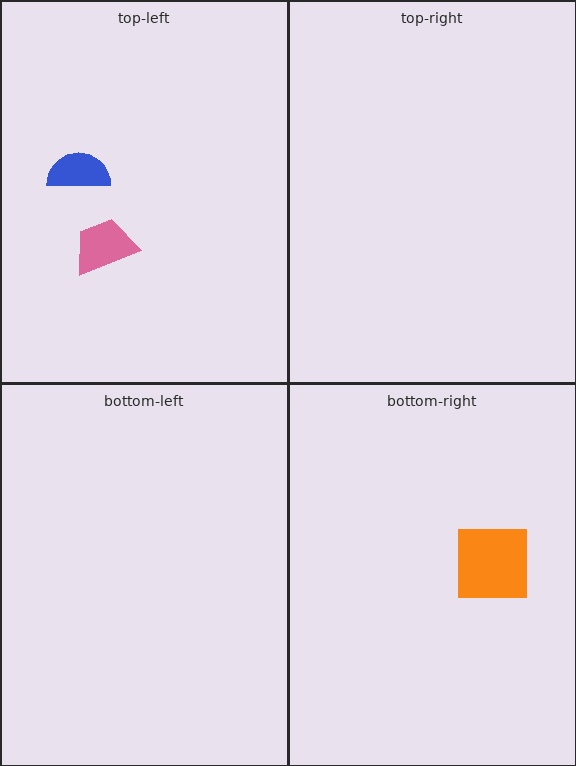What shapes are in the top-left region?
The blue semicircle, the pink trapezoid.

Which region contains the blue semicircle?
The top-left region.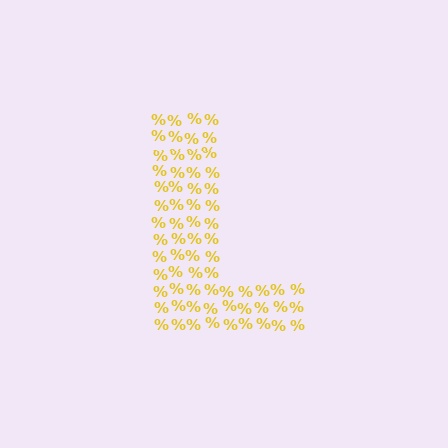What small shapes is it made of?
It is made of small percent signs.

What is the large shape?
The large shape is the letter L.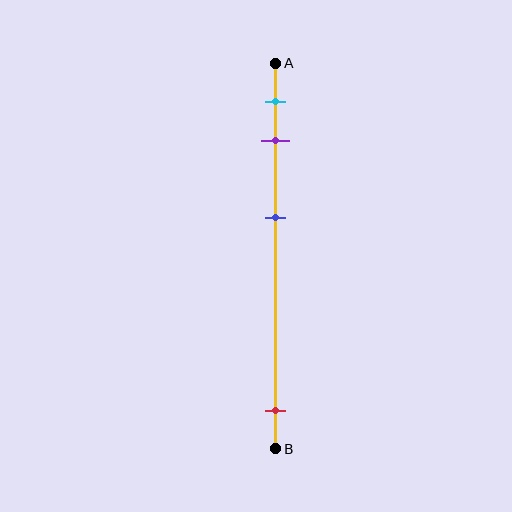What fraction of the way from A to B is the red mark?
The red mark is approximately 90% (0.9) of the way from A to B.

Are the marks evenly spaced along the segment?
No, the marks are not evenly spaced.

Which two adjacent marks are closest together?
The cyan and purple marks are the closest adjacent pair.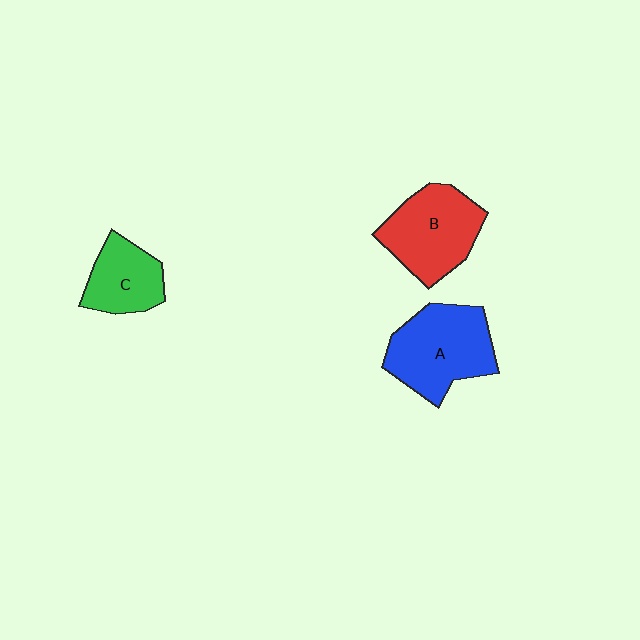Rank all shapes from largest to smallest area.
From largest to smallest: A (blue), B (red), C (green).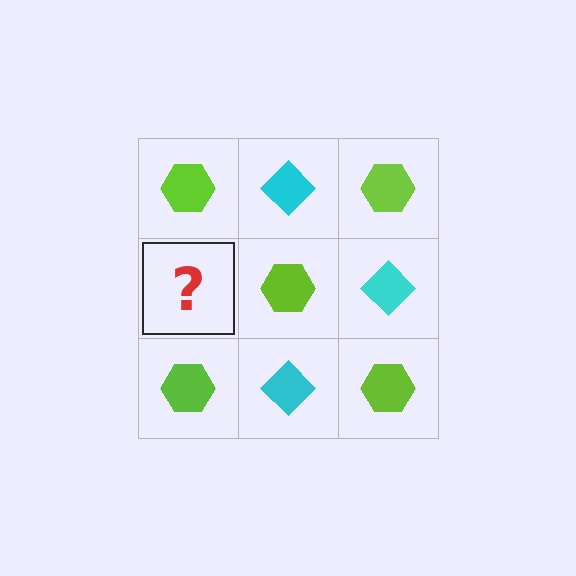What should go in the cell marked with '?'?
The missing cell should contain a cyan diamond.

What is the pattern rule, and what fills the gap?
The rule is that it alternates lime hexagon and cyan diamond in a checkerboard pattern. The gap should be filled with a cyan diamond.